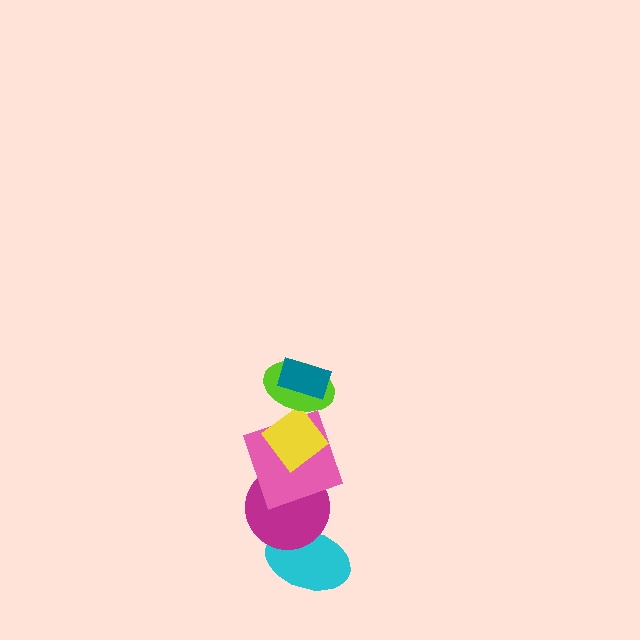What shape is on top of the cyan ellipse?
The magenta circle is on top of the cyan ellipse.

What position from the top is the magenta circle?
The magenta circle is 5th from the top.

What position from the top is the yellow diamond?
The yellow diamond is 3rd from the top.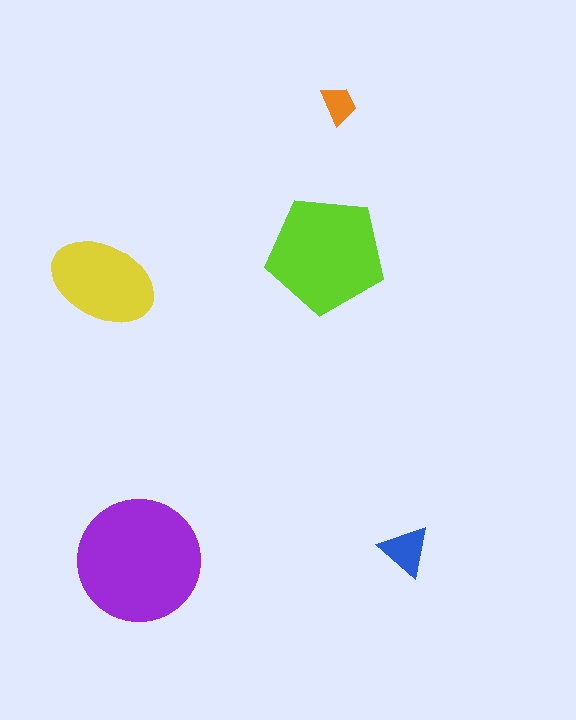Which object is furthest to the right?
The blue triangle is rightmost.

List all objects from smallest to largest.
The orange trapezoid, the blue triangle, the yellow ellipse, the lime pentagon, the purple circle.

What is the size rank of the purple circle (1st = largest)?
1st.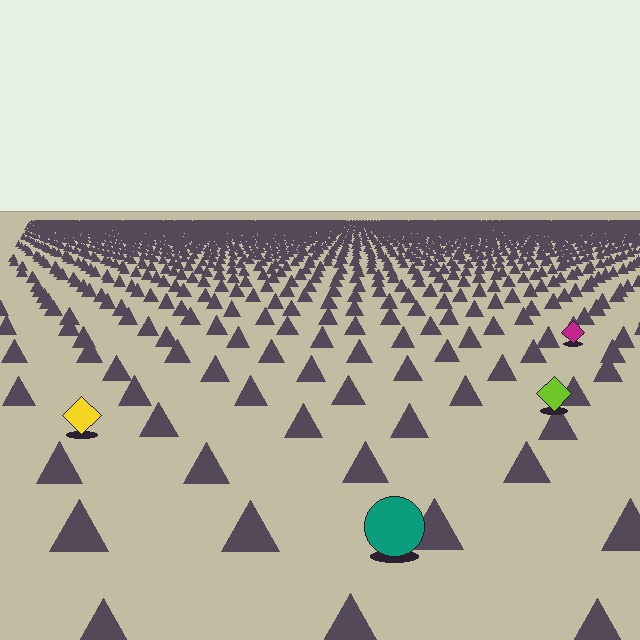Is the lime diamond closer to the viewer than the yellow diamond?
No. The yellow diamond is closer — you can tell from the texture gradient: the ground texture is coarser near it.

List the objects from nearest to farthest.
From nearest to farthest: the teal circle, the yellow diamond, the lime diamond, the magenta diamond.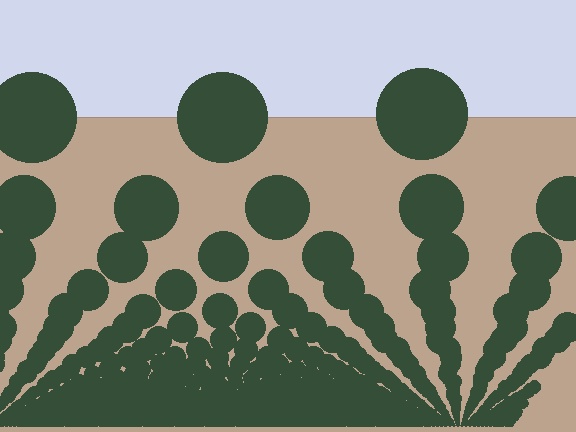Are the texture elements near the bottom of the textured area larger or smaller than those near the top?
Smaller. The gradient is inverted — elements near the bottom are smaller and denser.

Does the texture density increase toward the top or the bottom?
Density increases toward the bottom.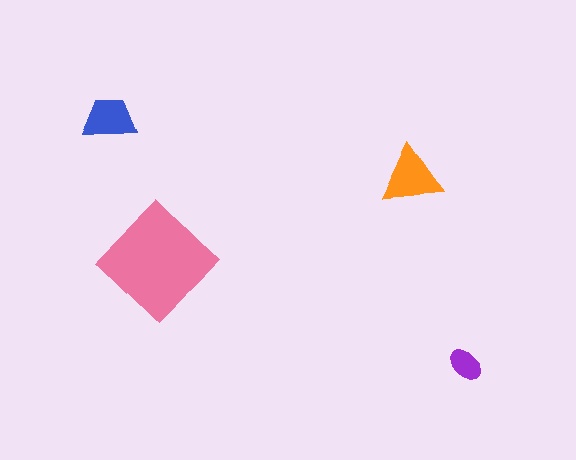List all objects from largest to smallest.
The pink diamond, the orange triangle, the blue trapezoid, the purple ellipse.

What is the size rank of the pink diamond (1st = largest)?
1st.